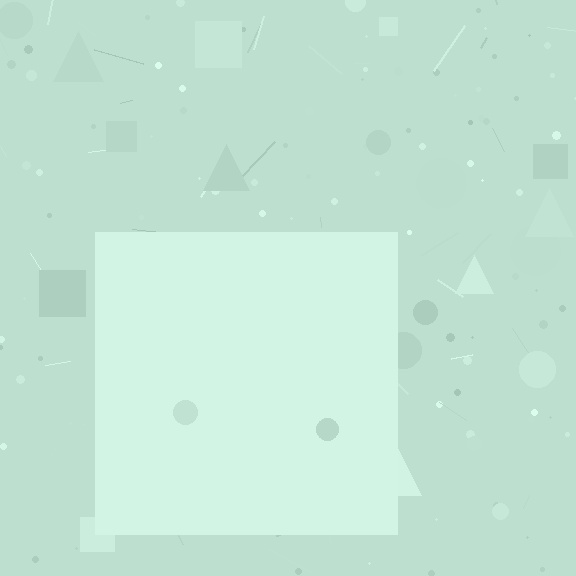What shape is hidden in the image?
A square is hidden in the image.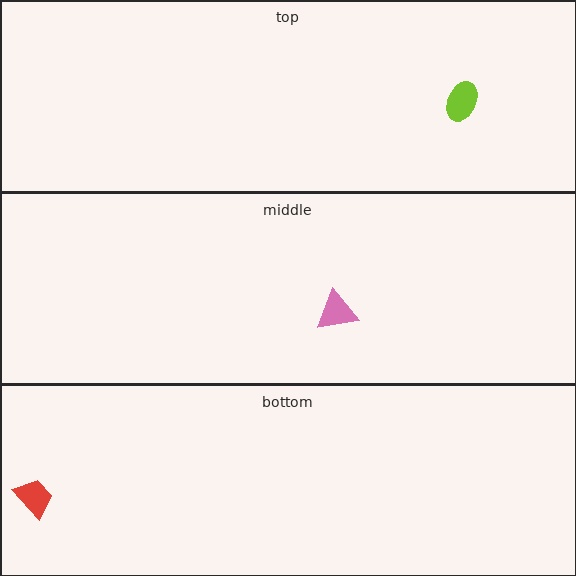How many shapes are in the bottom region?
1.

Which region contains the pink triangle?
The middle region.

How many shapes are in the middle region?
1.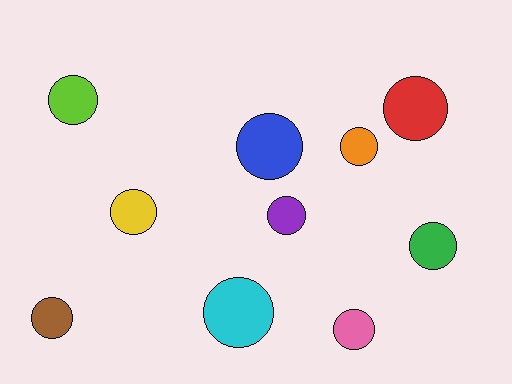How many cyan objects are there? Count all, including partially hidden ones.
There is 1 cyan object.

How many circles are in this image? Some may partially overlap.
There are 10 circles.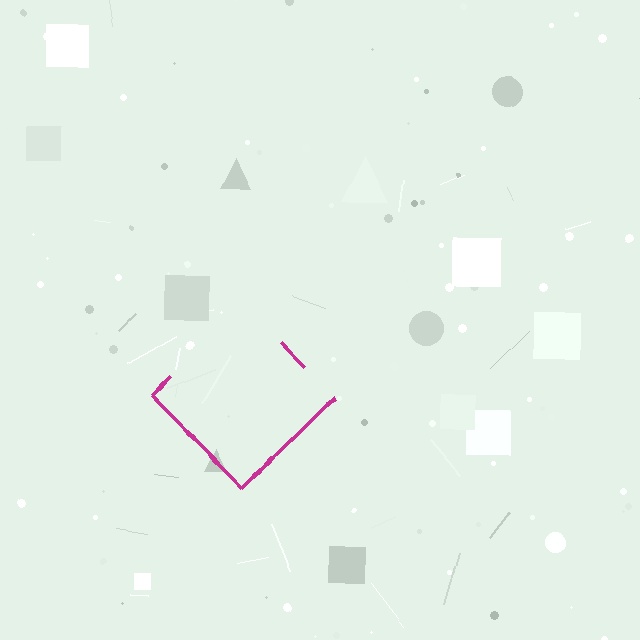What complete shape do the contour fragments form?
The contour fragments form a diamond.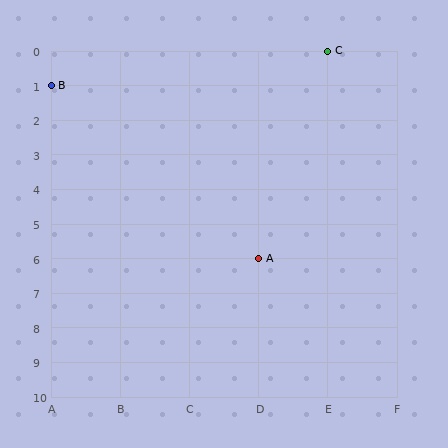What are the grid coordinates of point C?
Point C is at grid coordinates (E, 0).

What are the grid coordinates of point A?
Point A is at grid coordinates (D, 6).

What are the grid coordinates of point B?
Point B is at grid coordinates (A, 1).